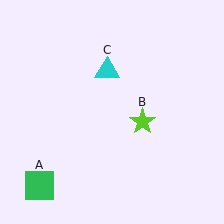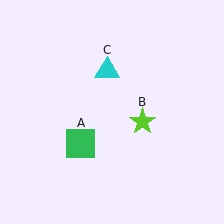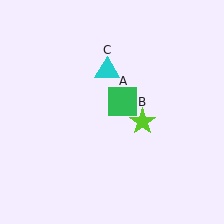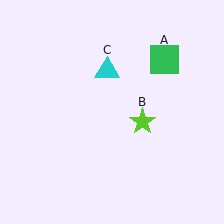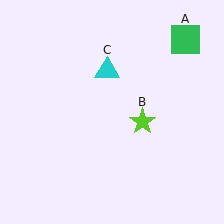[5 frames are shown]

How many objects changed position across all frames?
1 object changed position: green square (object A).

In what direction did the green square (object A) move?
The green square (object A) moved up and to the right.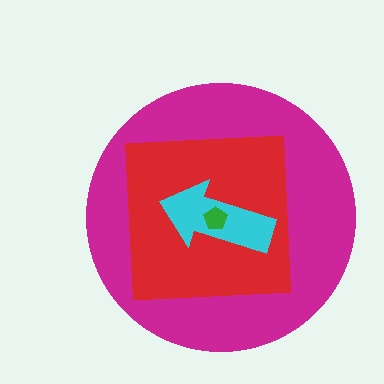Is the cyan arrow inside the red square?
Yes.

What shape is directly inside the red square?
The cyan arrow.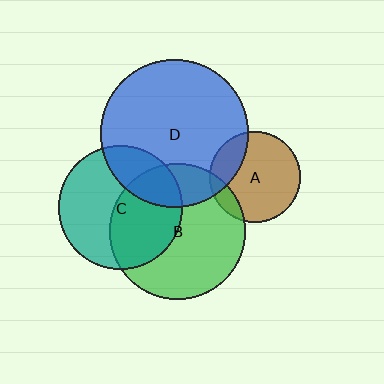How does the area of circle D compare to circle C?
Approximately 1.4 times.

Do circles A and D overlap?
Yes.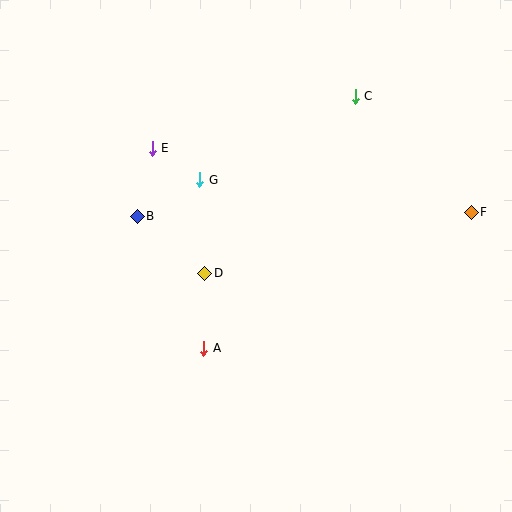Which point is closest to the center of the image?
Point D at (205, 273) is closest to the center.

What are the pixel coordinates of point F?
Point F is at (471, 212).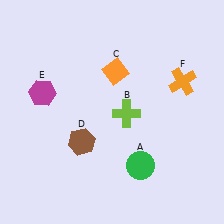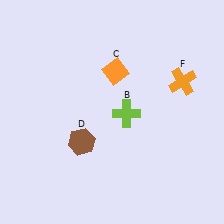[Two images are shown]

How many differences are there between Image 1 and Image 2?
There are 2 differences between the two images.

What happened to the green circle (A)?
The green circle (A) was removed in Image 2. It was in the bottom-right area of Image 1.